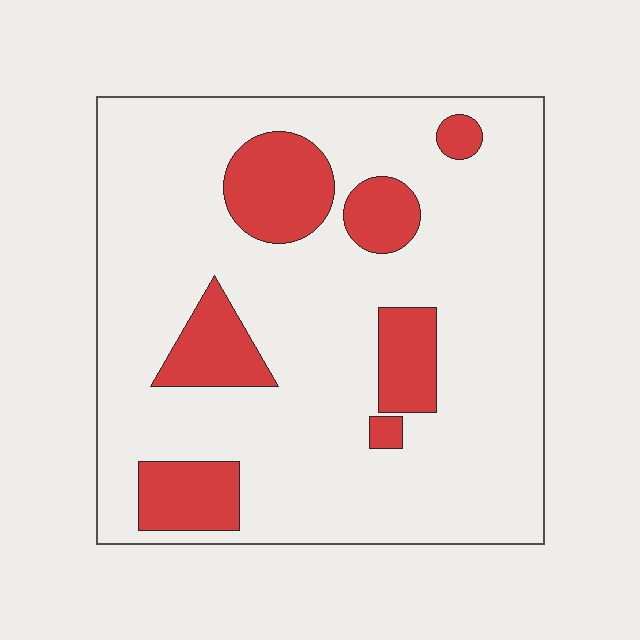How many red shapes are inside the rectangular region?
7.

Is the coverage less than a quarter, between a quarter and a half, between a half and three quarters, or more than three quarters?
Less than a quarter.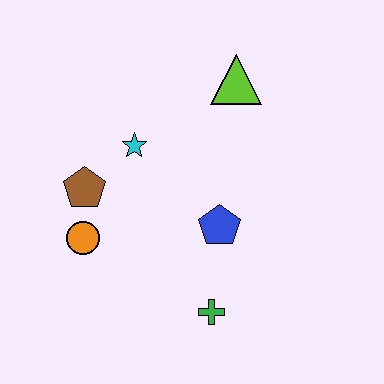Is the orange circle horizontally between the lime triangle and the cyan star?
No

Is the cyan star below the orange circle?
No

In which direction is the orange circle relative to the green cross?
The orange circle is to the left of the green cross.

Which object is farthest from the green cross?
The lime triangle is farthest from the green cross.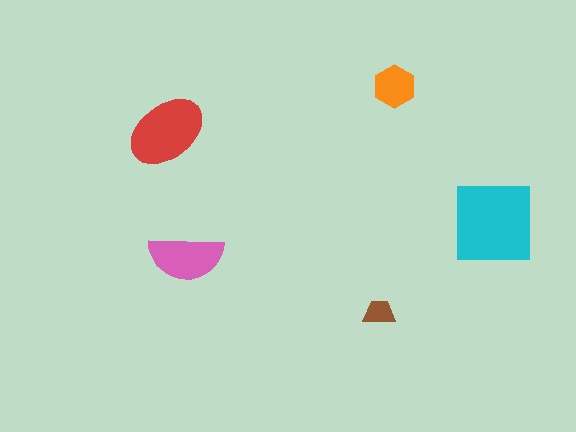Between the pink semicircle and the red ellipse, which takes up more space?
The red ellipse.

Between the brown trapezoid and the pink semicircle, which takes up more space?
The pink semicircle.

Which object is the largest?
The cyan square.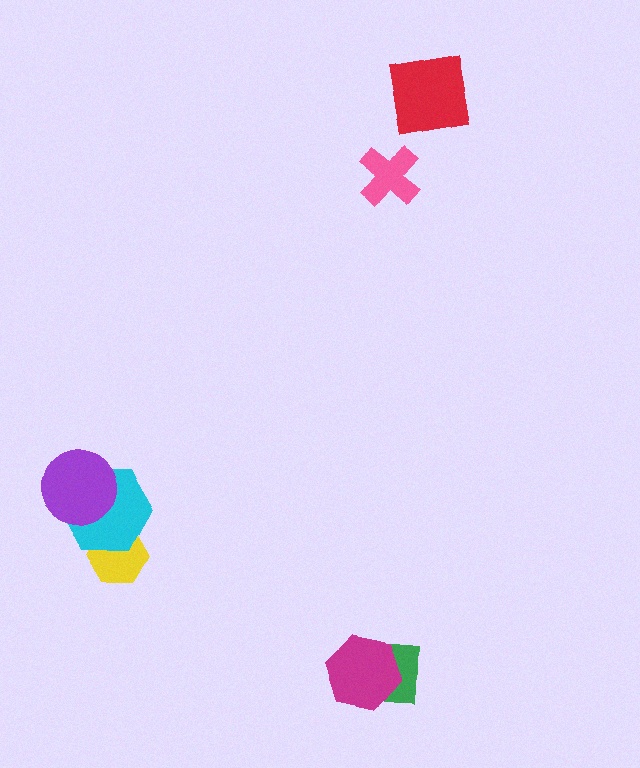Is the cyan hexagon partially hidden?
Yes, it is partially covered by another shape.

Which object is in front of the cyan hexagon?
The purple circle is in front of the cyan hexagon.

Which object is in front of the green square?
The magenta hexagon is in front of the green square.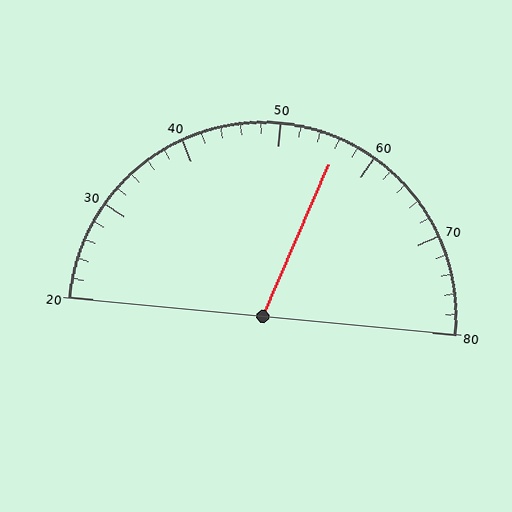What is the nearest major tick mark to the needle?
The nearest major tick mark is 60.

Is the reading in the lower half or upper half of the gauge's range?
The reading is in the upper half of the range (20 to 80).